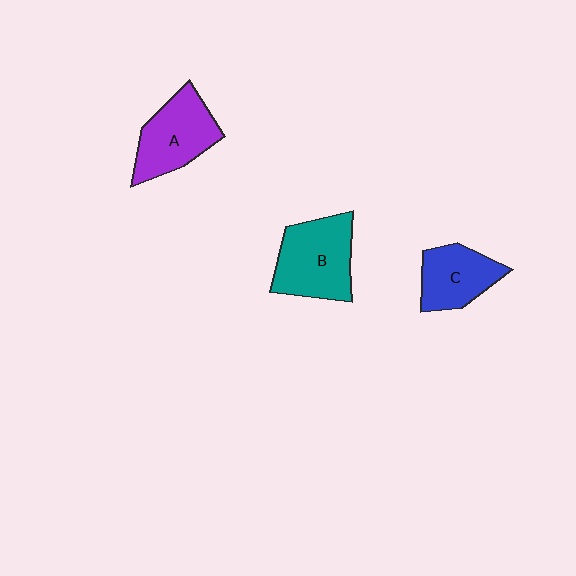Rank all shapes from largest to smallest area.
From largest to smallest: B (teal), A (purple), C (blue).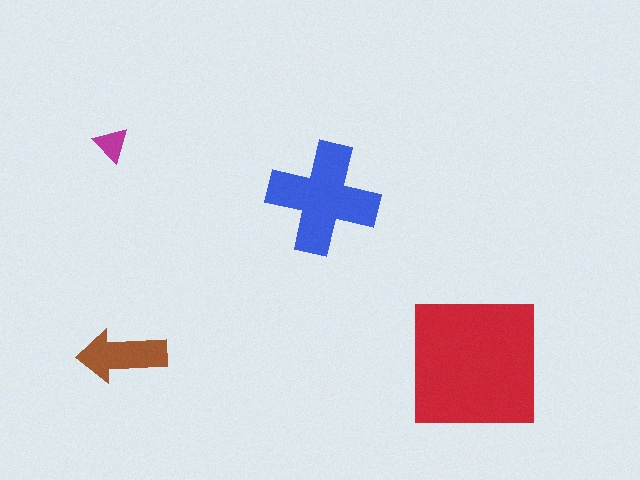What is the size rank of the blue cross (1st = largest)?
2nd.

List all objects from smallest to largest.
The magenta triangle, the brown arrow, the blue cross, the red square.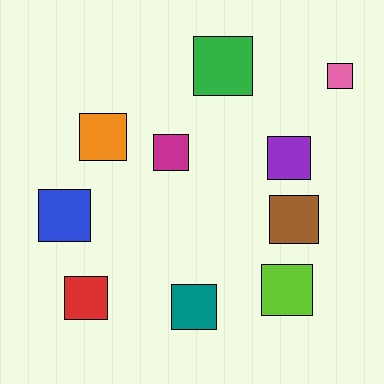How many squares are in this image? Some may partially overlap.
There are 10 squares.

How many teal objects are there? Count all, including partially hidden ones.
There is 1 teal object.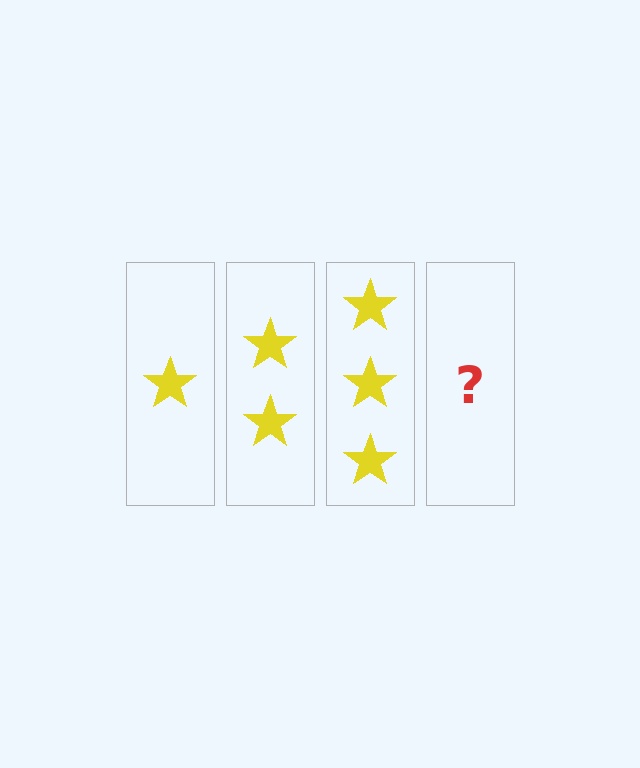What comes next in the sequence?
The next element should be 4 stars.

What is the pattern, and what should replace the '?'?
The pattern is that each step adds one more star. The '?' should be 4 stars.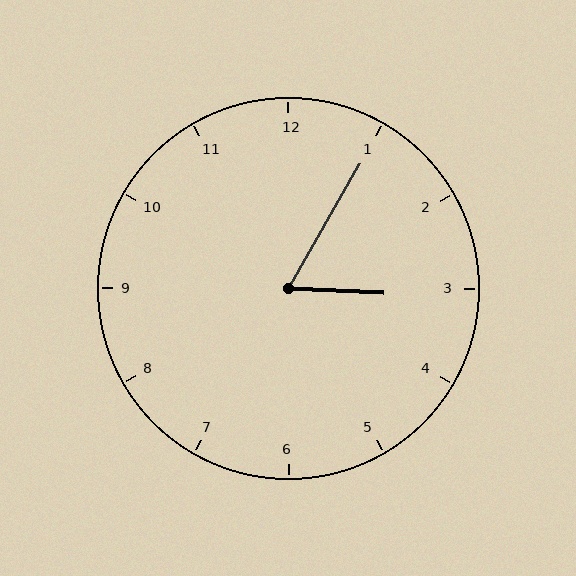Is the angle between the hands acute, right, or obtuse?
It is acute.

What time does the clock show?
3:05.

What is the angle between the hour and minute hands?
Approximately 62 degrees.